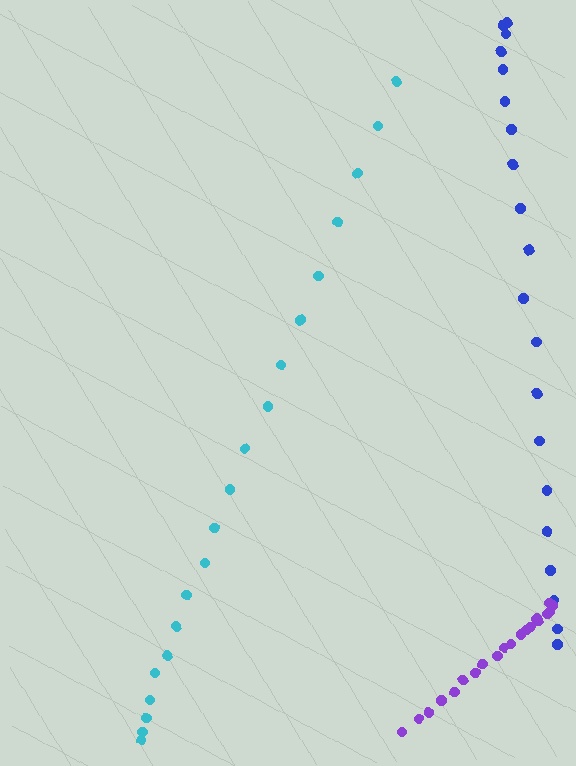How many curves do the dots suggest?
There are 3 distinct paths.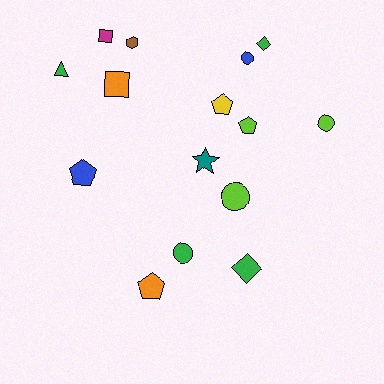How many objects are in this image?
There are 15 objects.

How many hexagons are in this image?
There is 1 hexagon.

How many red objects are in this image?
There are no red objects.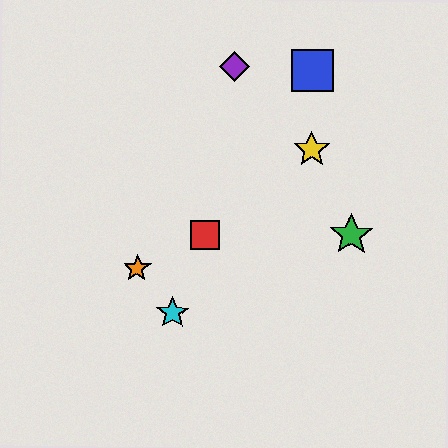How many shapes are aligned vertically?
2 shapes (the blue square, the yellow star) are aligned vertically.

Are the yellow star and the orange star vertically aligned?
No, the yellow star is at x≈312 and the orange star is at x≈137.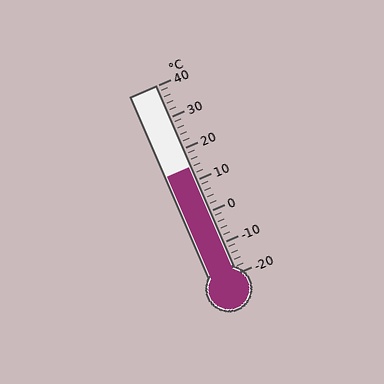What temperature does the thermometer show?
The thermometer shows approximately 14°C.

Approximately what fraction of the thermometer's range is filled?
The thermometer is filled to approximately 55% of its range.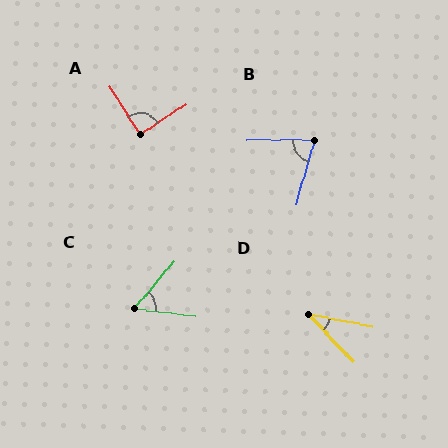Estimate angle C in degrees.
Approximately 57 degrees.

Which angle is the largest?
A, at approximately 89 degrees.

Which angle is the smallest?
D, at approximately 36 degrees.